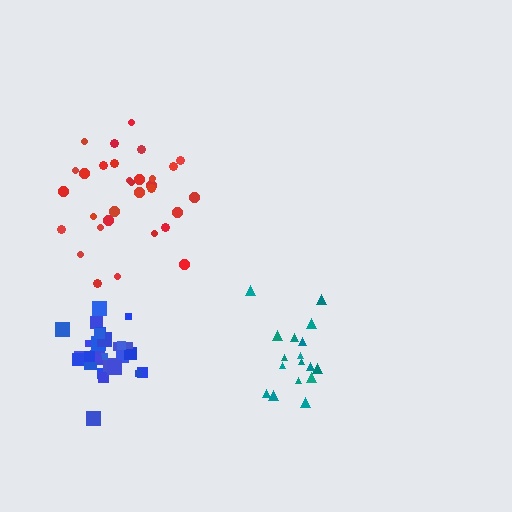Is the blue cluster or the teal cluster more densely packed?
Blue.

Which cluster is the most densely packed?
Blue.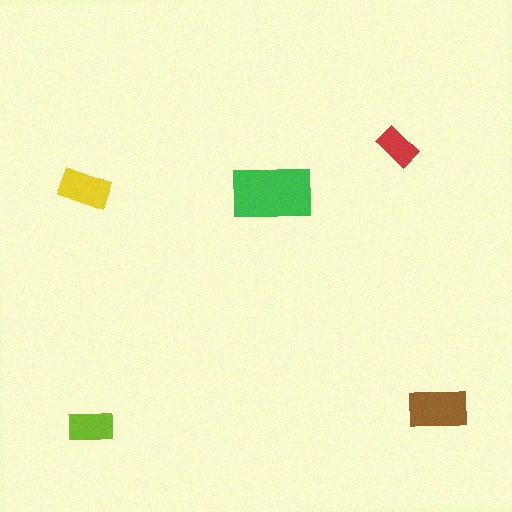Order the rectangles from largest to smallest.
the green one, the brown one, the yellow one, the lime one, the red one.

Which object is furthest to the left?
The yellow rectangle is leftmost.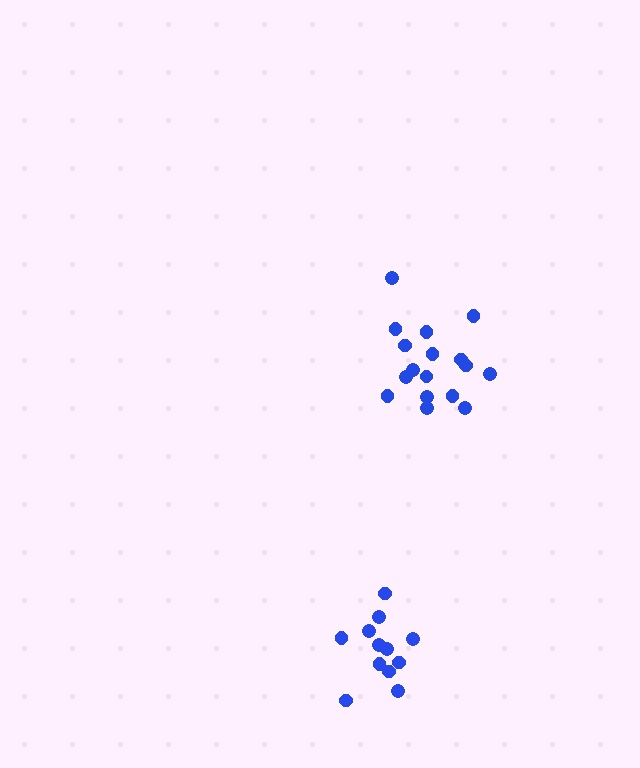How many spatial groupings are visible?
There are 2 spatial groupings.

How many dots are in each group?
Group 1: 17 dots, Group 2: 12 dots (29 total).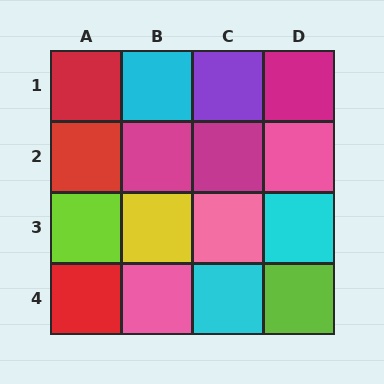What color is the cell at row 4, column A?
Red.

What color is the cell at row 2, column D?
Pink.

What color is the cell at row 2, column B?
Magenta.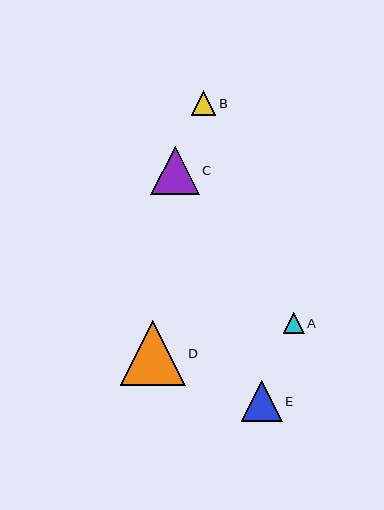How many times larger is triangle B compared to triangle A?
Triangle B is approximately 1.2 times the size of triangle A.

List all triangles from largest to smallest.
From largest to smallest: D, C, E, B, A.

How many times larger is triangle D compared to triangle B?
Triangle D is approximately 2.6 times the size of triangle B.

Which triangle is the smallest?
Triangle A is the smallest with a size of approximately 21 pixels.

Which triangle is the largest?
Triangle D is the largest with a size of approximately 65 pixels.